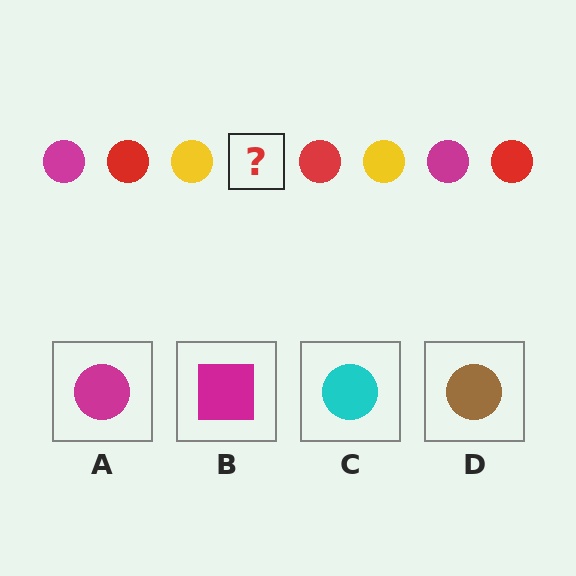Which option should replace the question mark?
Option A.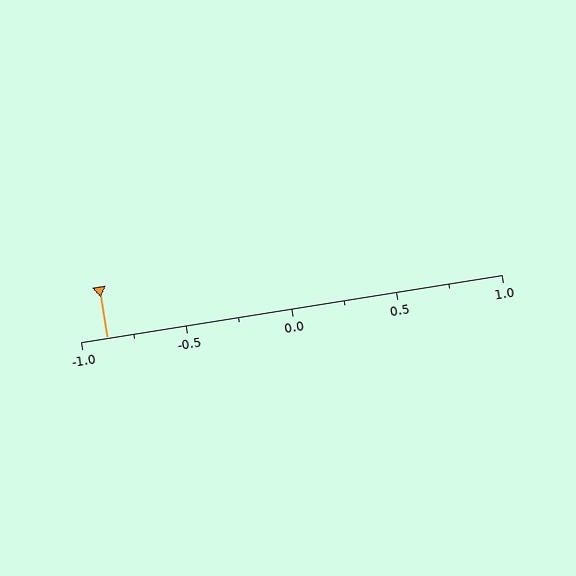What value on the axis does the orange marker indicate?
The marker indicates approximately -0.88.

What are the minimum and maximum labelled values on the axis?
The axis runs from -1.0 to 1.0.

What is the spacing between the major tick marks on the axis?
The major ticks are spaced 0.5 apart.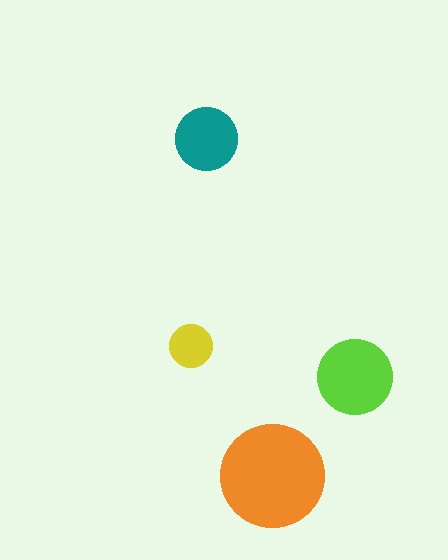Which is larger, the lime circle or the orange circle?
The orange one.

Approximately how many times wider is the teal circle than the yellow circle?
About 1.5 times wider.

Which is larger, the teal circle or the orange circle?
The orange one.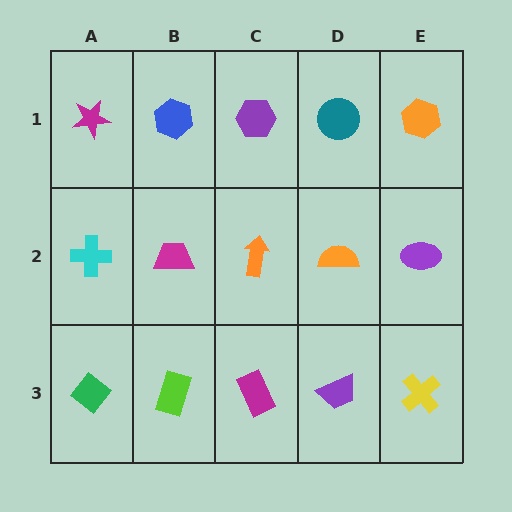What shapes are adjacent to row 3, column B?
A magenta trapezoid (row 2, column B), a green diamond (row 3, column A), a magenta rectangle (row 3, column C).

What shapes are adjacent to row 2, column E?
An orange hexagon (row 1, column E), a yellow cross (row 3, column E), an orange semicircle (row 2, column D).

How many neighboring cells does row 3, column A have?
2.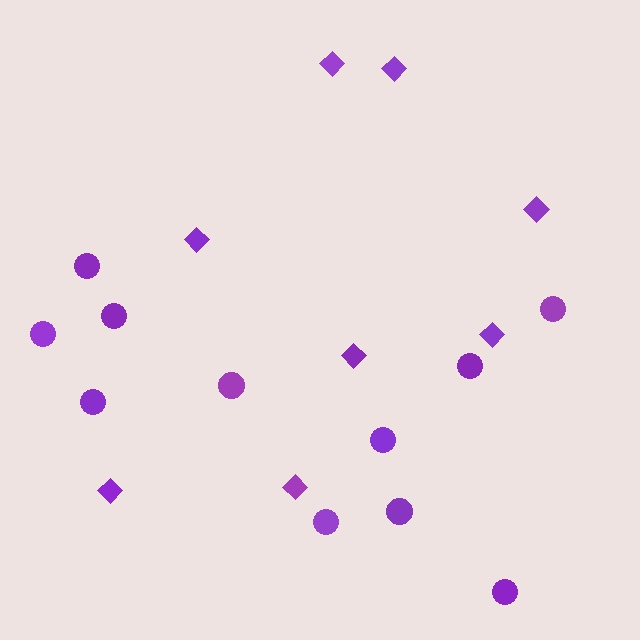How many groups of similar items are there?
There are 2 groups: one group of diamonds (8) and one group of circles (11).